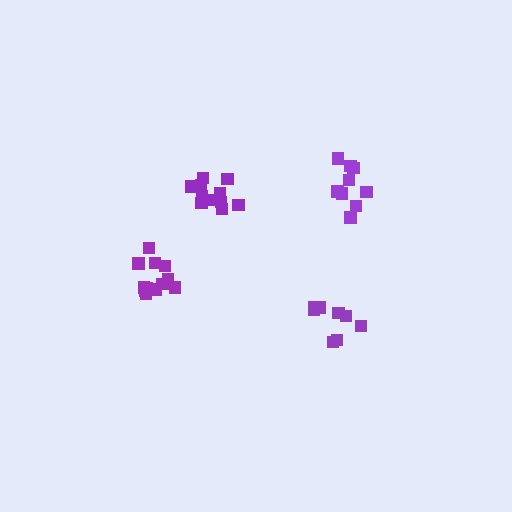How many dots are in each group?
Group 1: 9 dots, Group 2: 8 dots, Group 3: 12 dots, Group 4: 11 dots (40 total).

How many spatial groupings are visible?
There are 4 spatial groupings.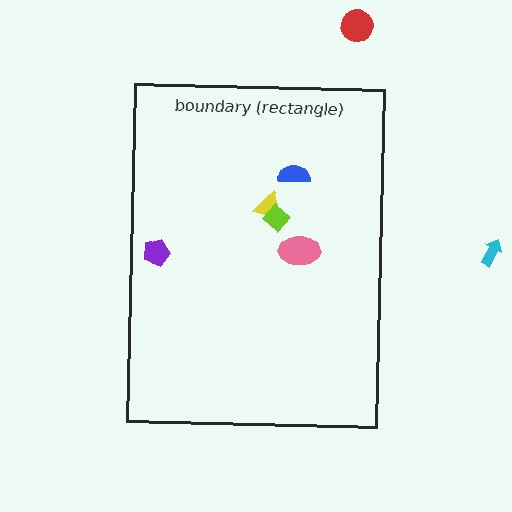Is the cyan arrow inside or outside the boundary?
Outside.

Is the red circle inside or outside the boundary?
Outside.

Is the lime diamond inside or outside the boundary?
Inside.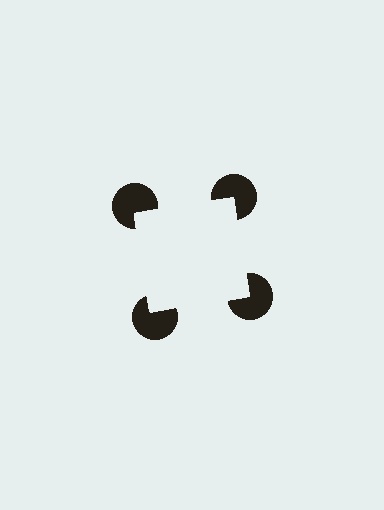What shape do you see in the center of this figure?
An illusory square — its edges are inferred from the aligned wedge cuts in the pac-man discs, not physically drawn.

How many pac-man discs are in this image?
There are 4 — one at each vertex of the illusory square.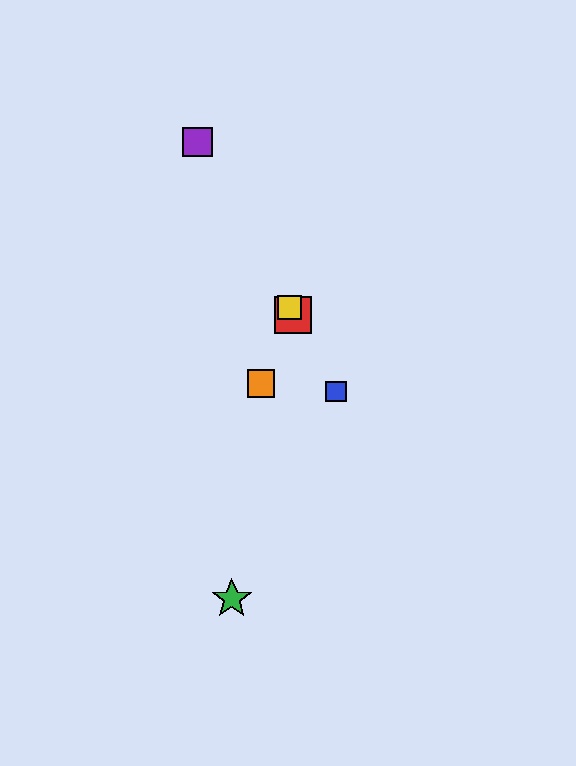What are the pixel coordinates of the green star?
The green star is at (232, 599).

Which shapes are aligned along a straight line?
The red square, the blue square, the yellow square, the purple square are aligned along a straight line.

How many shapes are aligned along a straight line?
4 shapes (the red square, the blue square, the yellow square, the purple square) are aligned along a straight line.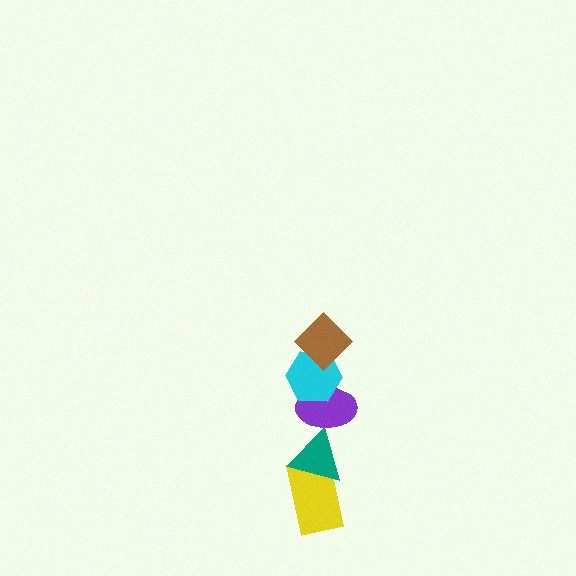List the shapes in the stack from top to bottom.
From top to bottom: the brown diamond, the cyan hexagon, the purple ellipse, the teal triangle, the yellow rectangle.